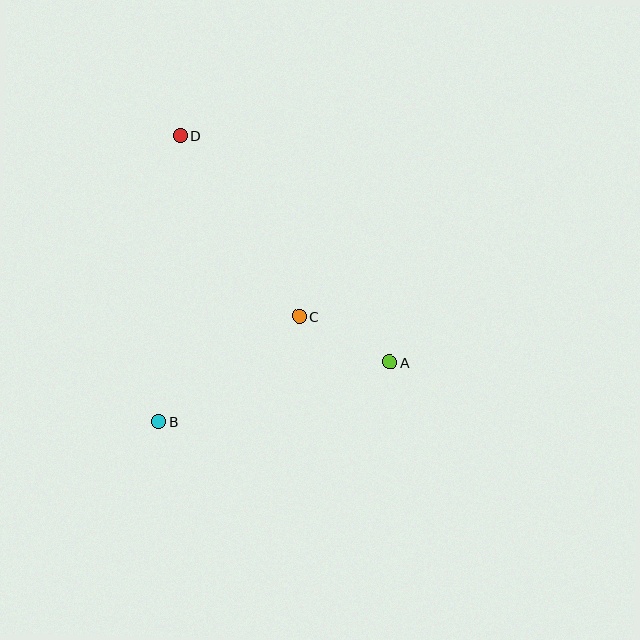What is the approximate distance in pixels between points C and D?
The distance between C and D is approximately 216 pixels.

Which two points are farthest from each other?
Points A and D are farthest from each other.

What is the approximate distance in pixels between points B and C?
The distance between B and C is approximately 176 pixels.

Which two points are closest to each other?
Points A and C are closest to each other.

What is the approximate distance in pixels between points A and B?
The distance between A and B is approximately 239 pixels.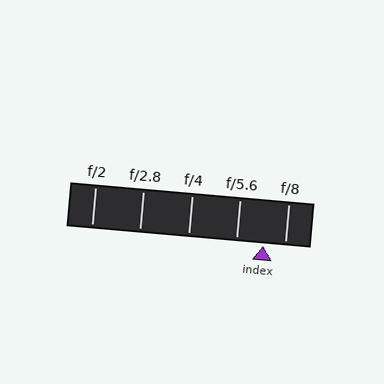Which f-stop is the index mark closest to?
The index mark is closest to f/8.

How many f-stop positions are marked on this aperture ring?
There are 5 f-stop positions marked.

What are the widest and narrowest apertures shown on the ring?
The widest aperture shown is f/2 and the narrowest is f/8.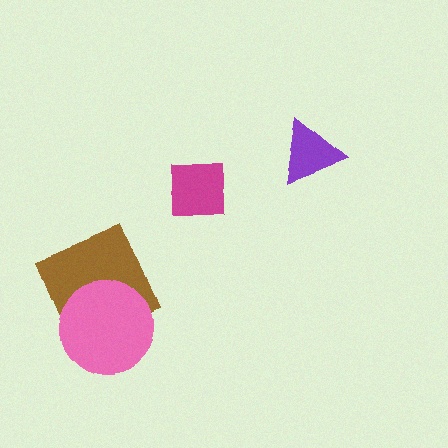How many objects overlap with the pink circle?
1 object overlaps with the pink circle.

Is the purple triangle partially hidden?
No, no other shape covers it.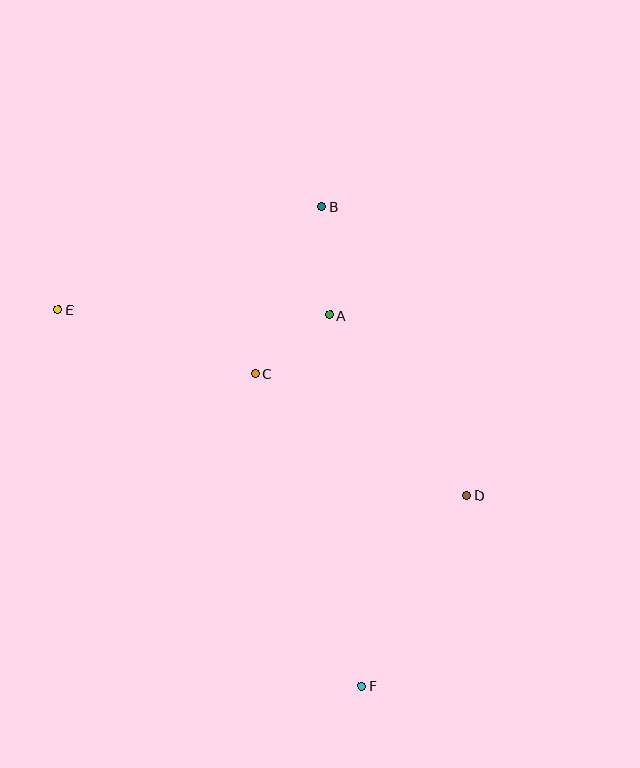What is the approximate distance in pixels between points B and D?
The distance between B and D is approximately 323 pixels.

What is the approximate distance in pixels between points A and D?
The distance between A and D is approximately 227 pixels.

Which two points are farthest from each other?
Points E and F are farthest from each other.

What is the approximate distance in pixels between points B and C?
The distance between B and C is approximately 180 pixels.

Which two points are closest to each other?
Points A and C are closest to each other.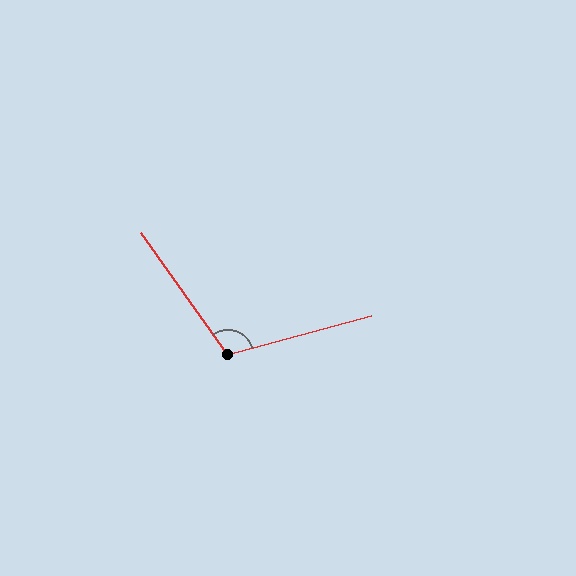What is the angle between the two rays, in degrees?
Approximately 110 degrees.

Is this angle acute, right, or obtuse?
It is obtuse.